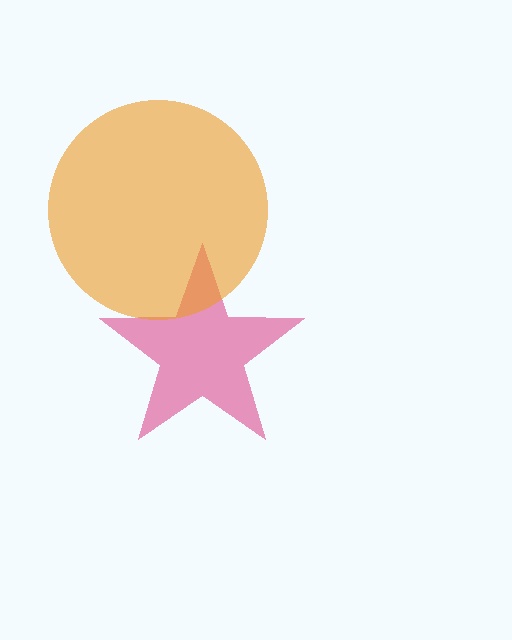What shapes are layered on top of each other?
The layered shapes are: a pink star, an orange circle.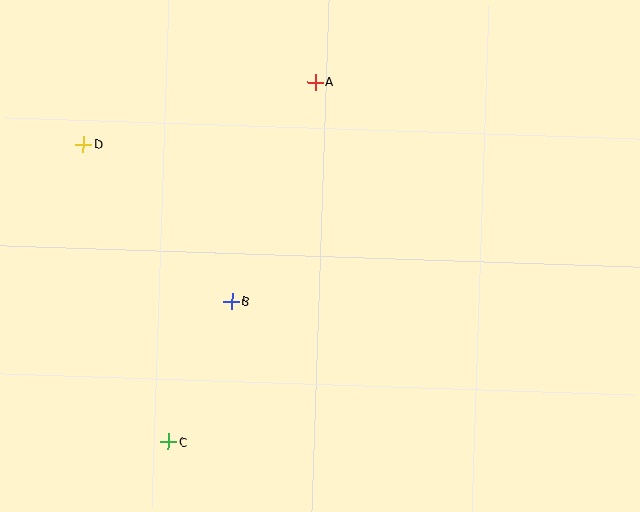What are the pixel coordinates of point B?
Point B is at (232, 302).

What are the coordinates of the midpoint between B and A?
The midpoint between B and A is at (274, 192).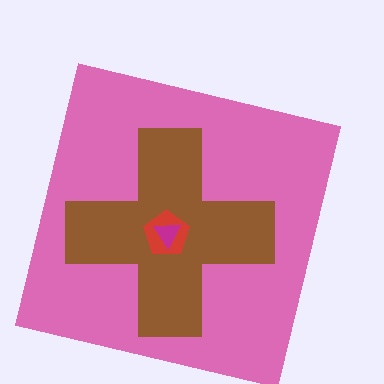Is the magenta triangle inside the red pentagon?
Yes.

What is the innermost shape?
The magenta triangle.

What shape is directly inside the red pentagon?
The magenta triangle.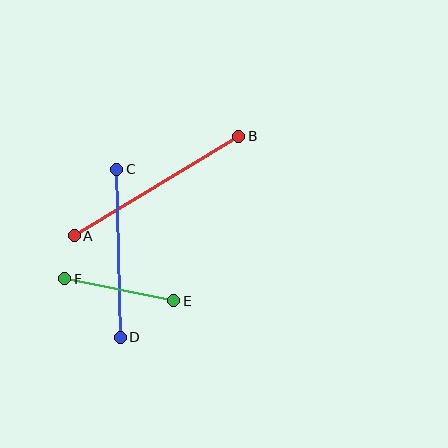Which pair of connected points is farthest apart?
Points A and B are farthest apart.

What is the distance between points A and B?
The distance is approximately 192 pixels.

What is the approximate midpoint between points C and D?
The midpoint is at approximately (118, 253) pixels.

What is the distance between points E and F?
The distance is approximately 111 pixels.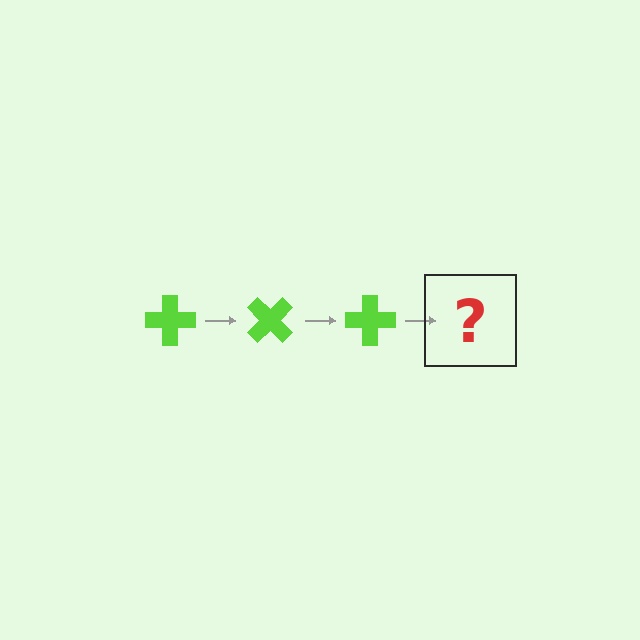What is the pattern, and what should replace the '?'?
The pattern is that the cross rotates 45 degrees each step. The '?' should be a lime cross rotated 135 degrees.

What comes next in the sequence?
The next element should be a lime cross rotated 135 degrees.